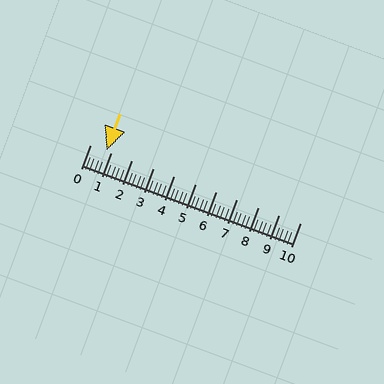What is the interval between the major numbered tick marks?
The major tick marks are spaced 1 units apart.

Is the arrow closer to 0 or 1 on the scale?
The arrow is closer to 1.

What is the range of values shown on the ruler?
The ruler shows values from 0 to 10.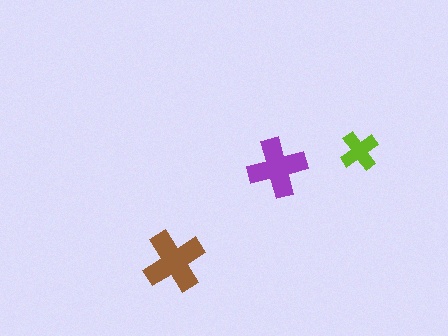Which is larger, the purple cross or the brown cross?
The brown one.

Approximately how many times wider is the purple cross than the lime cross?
About 1.5 times wider.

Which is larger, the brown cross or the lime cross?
The brown one.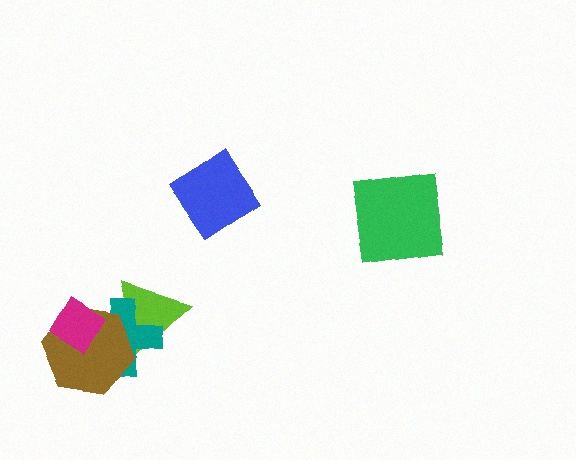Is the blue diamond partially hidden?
No, no other shape covers it.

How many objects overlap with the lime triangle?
2 objects overlap with the lime triangle.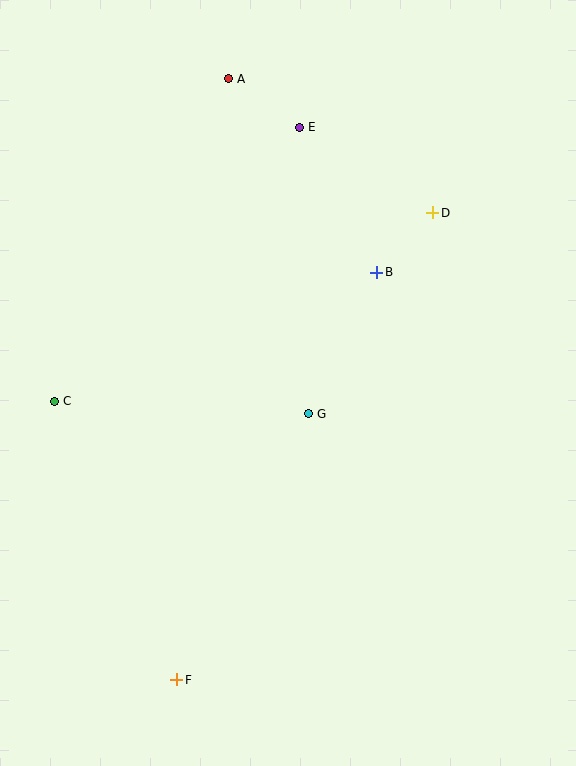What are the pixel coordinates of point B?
Point B is at (377, 272).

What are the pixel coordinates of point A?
Point A is at (229, 79).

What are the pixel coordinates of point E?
Point E is at (300, 127).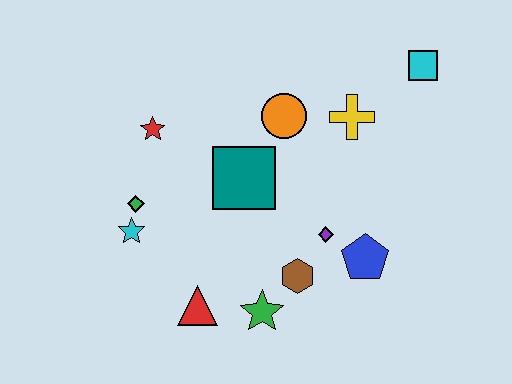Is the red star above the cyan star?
Yes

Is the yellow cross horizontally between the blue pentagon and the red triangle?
Yes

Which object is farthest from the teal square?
The cyan square is farthest from the teal square.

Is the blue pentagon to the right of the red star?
Yes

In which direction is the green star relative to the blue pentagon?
The green star is to the left of the blue pentagon.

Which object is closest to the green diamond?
The cyan star is closest to the green diamond.